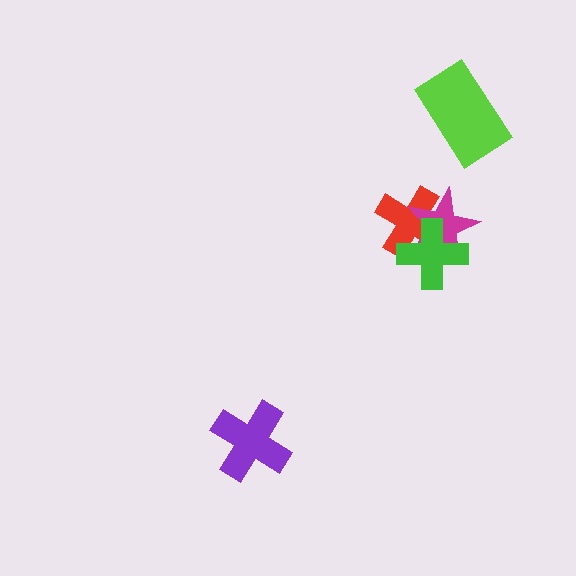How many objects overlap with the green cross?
2 objects overlap with the green cross.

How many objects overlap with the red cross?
2 objects overlap with the red cross.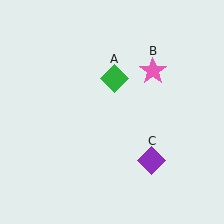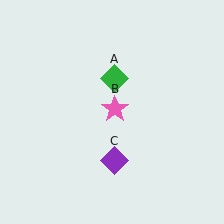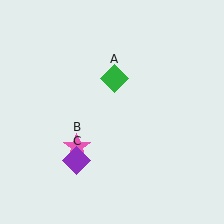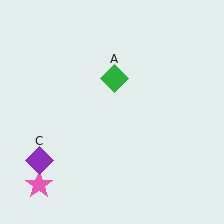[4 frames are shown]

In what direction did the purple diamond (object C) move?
The purple diamond (object C) moved left.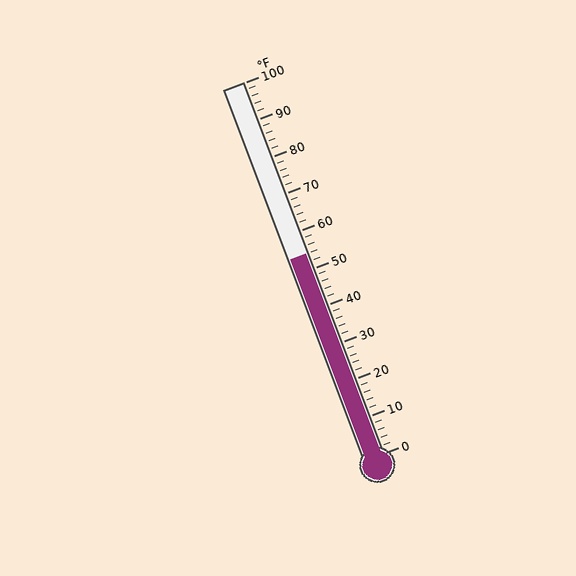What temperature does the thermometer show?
The thermometer shows approximately 54°F.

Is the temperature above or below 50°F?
The temperature is above 50°F.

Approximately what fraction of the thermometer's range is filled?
The thermometer is filled to approximately 55% of its range.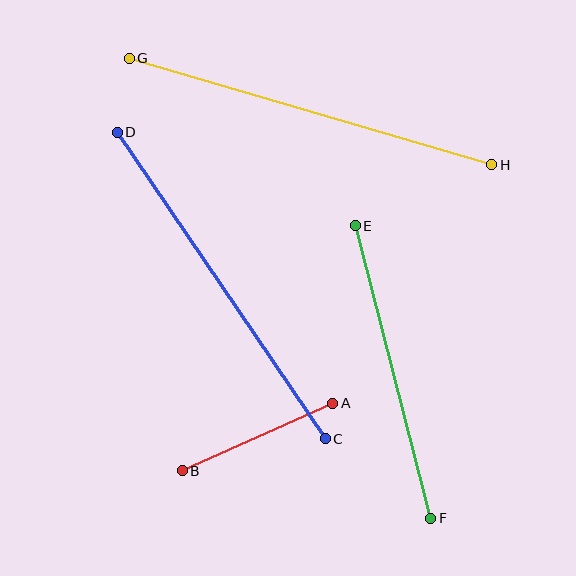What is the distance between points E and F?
The distance is approximately 302 pixels.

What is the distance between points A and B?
The distance is approximately 165 pixels.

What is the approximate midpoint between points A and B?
The midpoint is at approximately (258, 437) pixels.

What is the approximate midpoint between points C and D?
The midpoint is at approximately (221, 286) pixels.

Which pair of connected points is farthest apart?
Points G and H are farthest apart.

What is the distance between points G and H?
The distance is approximately 378 pixels.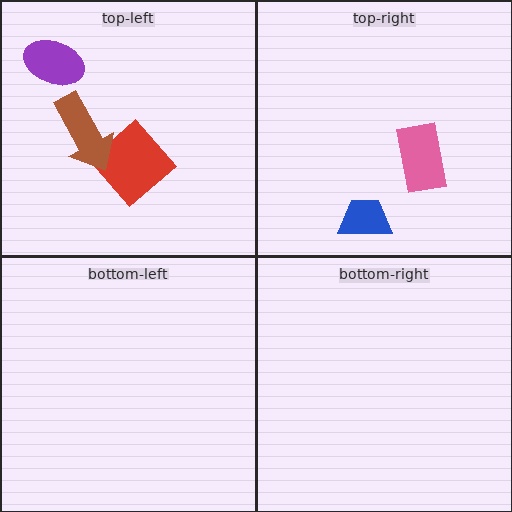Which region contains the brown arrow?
The top-left region.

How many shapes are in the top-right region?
2.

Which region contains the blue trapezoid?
The top-right region.